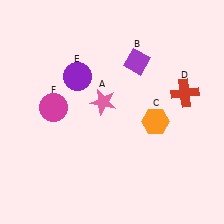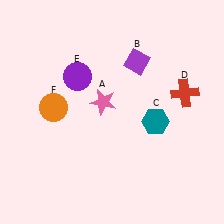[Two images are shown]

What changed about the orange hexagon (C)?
In Image 1, C is orange. In Image 2, it changed to teal.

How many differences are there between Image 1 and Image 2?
There are 2 differences between the two images.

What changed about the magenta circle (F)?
In Image 1, F is magenta. In Image 2, it changed to orange.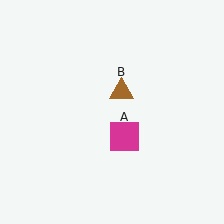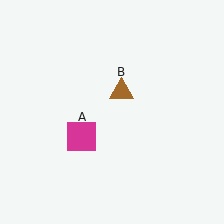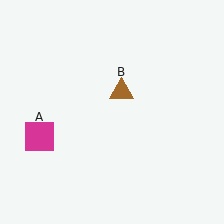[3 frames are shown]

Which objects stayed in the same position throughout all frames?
Brown triangle (object B) remained stationary.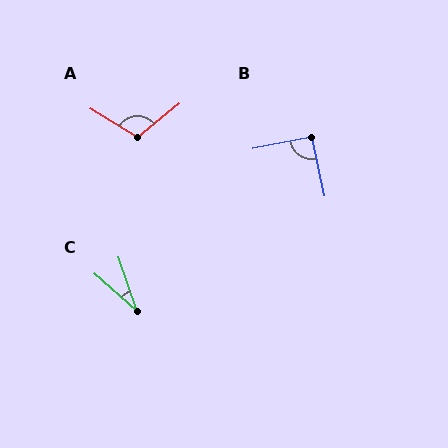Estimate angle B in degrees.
Approximately 90 degrees.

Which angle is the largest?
A, at approximately 110 degrees.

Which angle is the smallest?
C, at approximately 30 degrees.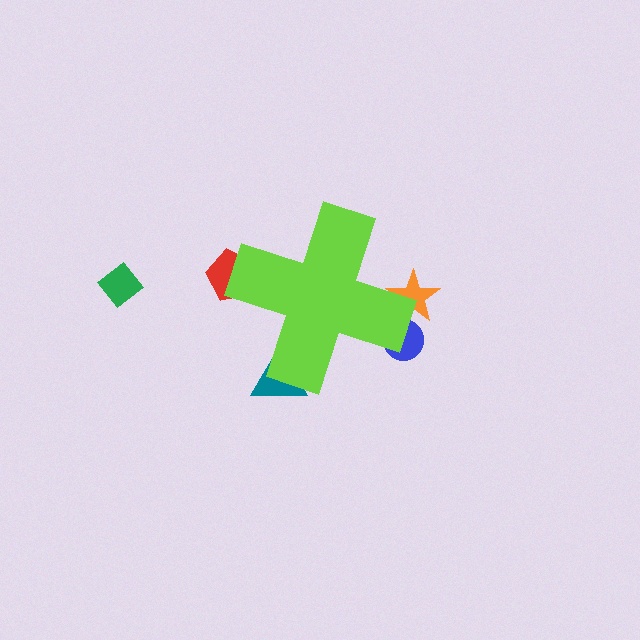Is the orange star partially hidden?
Yes, the orange star is partially hidden behind the lime cross.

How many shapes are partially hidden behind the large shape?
4 shapes are partially hidden.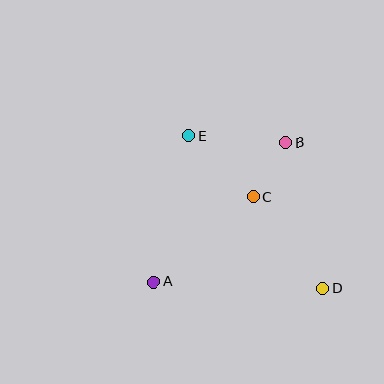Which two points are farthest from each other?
Points D and E are farthest from each other.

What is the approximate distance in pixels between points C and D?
The distance between C and D is approximately 115 pixels.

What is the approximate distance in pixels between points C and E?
The distance between C and E is approximately 88 pixels.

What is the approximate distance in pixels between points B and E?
The distance between B and E is approximately 97 pixels.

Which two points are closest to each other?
Points B and C are closest to each other.